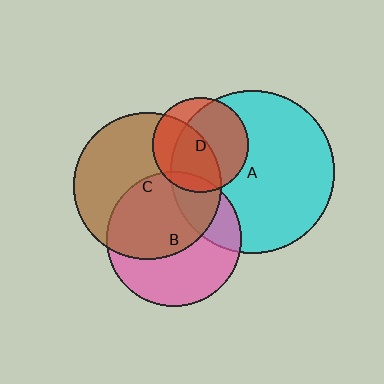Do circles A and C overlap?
Yes.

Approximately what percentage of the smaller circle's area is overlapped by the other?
Approximately 25%.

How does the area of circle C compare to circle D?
Approximately 2.4 times.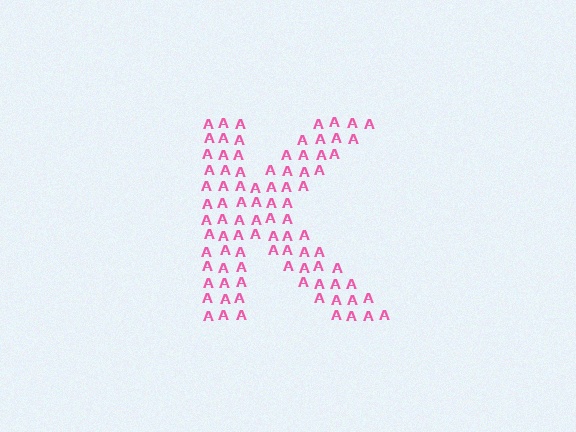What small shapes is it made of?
It is made of small letter A's.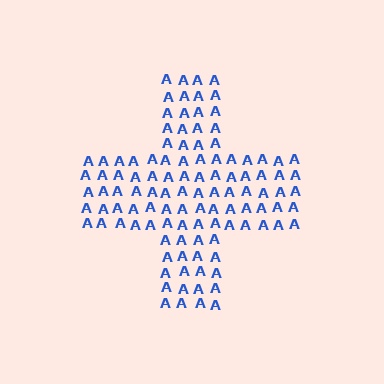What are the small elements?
The small elements are letter A's.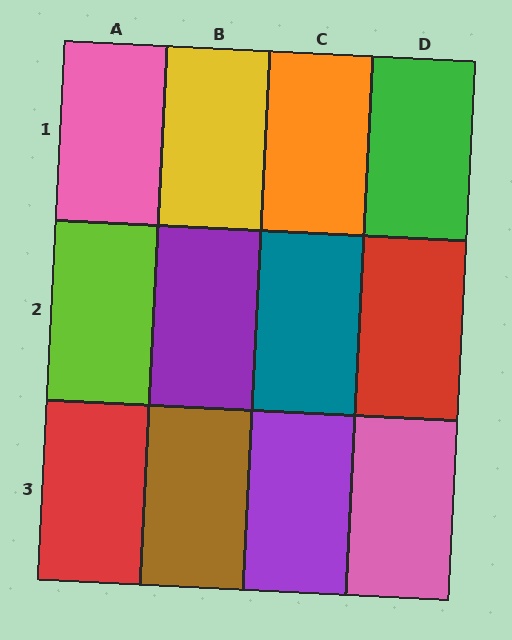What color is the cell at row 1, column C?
Orange.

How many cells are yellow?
1 cell is yellow.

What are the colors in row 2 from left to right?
Lime, purple, teal, red.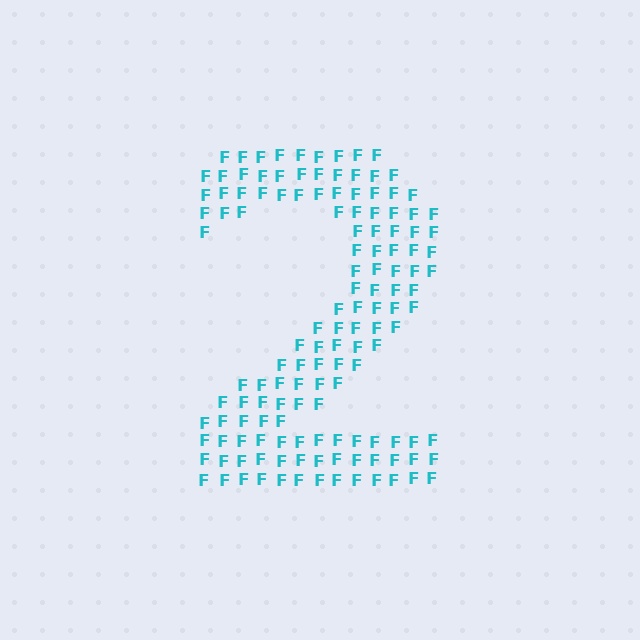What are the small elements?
The small elements are letter F's.